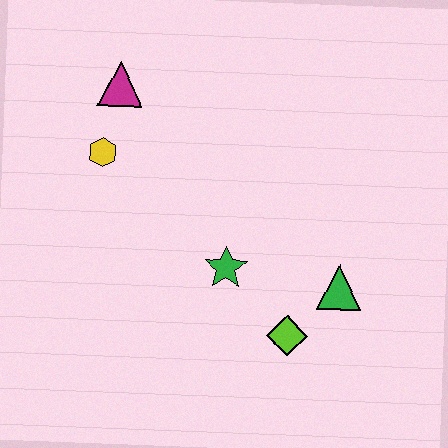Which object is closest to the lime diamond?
The green triangle is closest to the lime diamond.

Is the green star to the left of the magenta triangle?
No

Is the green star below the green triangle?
No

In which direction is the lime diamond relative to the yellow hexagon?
The lime diamond is to the right of the yellow hexagon.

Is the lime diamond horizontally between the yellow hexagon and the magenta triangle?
No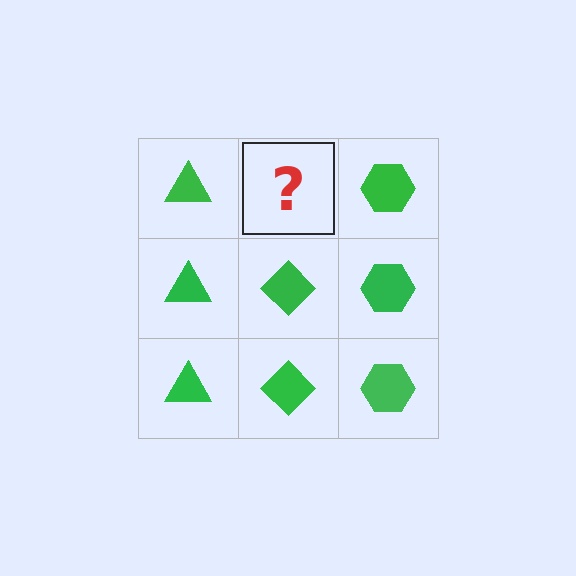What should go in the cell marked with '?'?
The missing cell should contain a green diamond.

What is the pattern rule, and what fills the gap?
The rule is that each column has a consistent shape. The gap should be filled with a green diamond.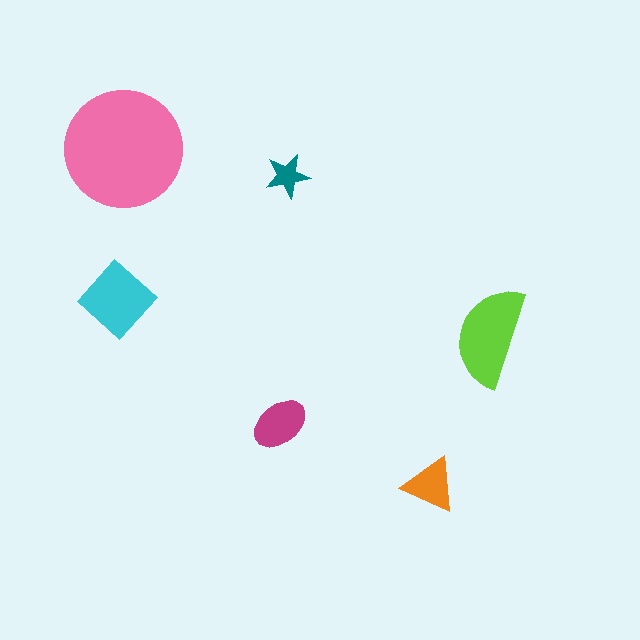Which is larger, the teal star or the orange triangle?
The orange triangle.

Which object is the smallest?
The teal star.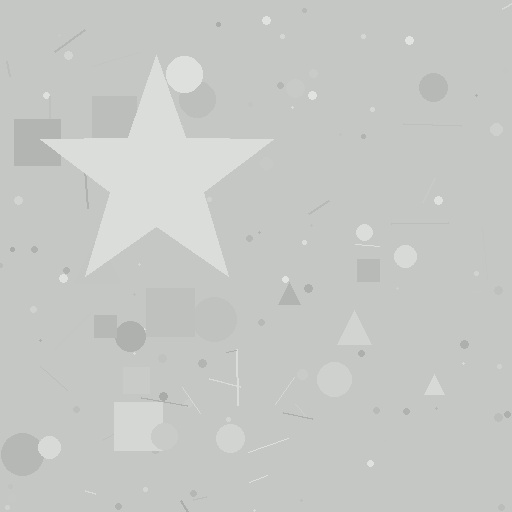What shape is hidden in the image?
A star is hidden in the image.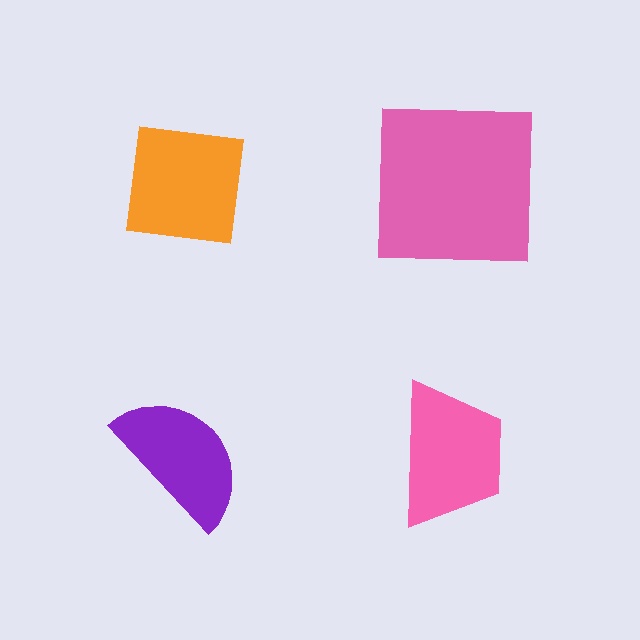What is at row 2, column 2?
A pink trapezoid.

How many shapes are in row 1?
2 shapes.